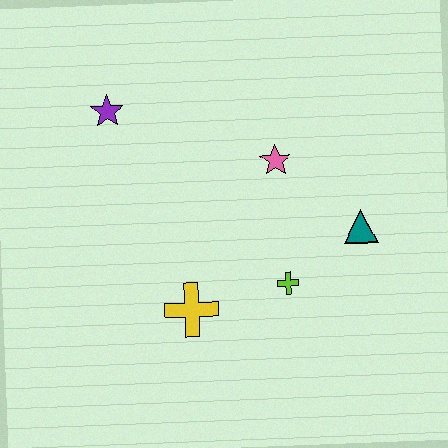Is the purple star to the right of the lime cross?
No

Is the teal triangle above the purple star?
No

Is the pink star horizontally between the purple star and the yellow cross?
No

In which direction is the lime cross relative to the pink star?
The lime cross is below the pink star.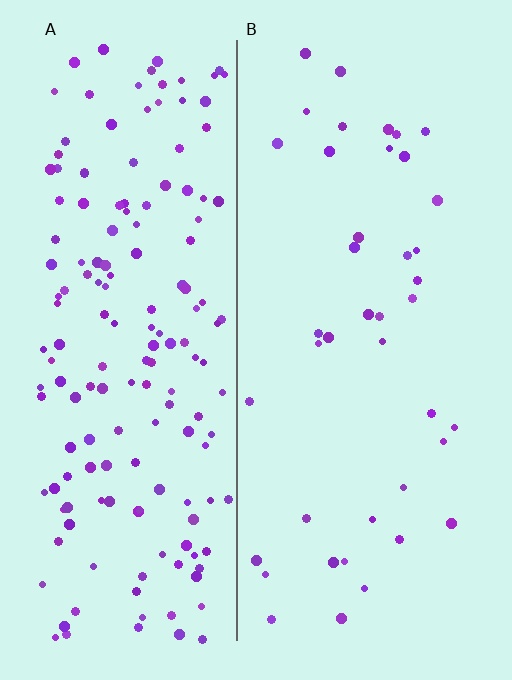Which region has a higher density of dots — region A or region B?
A (the left).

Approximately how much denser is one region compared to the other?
Approximately 4.0× — region A over region B.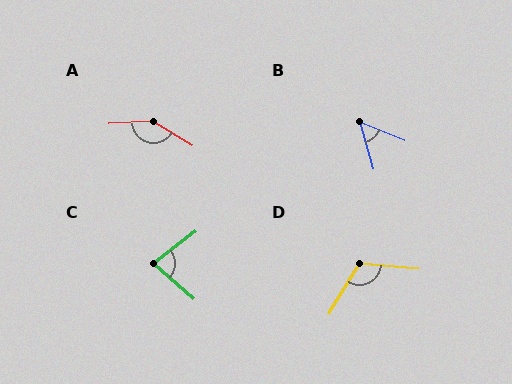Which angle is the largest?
A, at approximately 145 degrees.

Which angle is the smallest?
B, at approximately 52 degrees.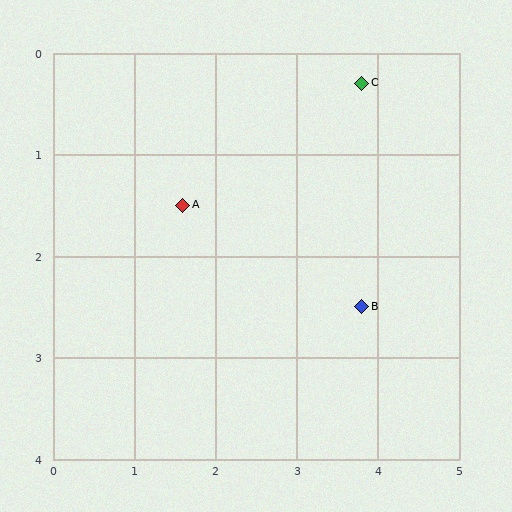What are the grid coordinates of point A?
Point A is at approximately (1.6, 1.5).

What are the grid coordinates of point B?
Point B is at approximately (3.8, 2.5).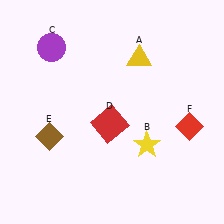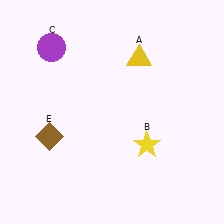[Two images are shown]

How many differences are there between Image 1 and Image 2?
There are 2 differences between the two images.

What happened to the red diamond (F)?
The red diamond (F) was removed in Image 2. It was in the bottom-right area of Image 1.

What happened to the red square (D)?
The red square (D) was removed in Image 2. It was in the bottom-left area of Image 1.